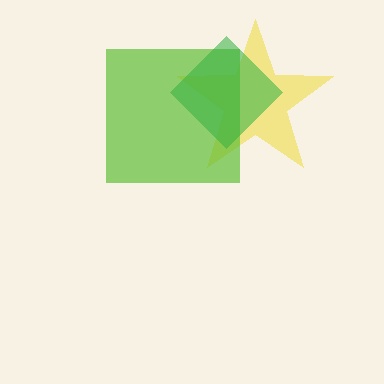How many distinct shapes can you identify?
There are 3 distinct shapes: a yellow star, a lime square, a green diamond.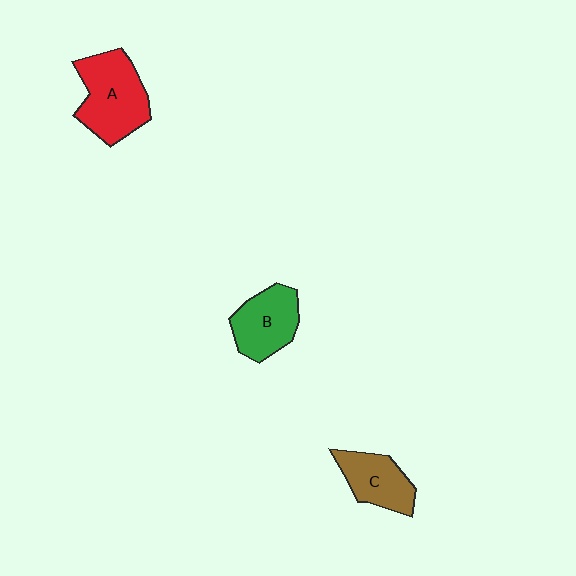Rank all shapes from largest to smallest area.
From largest to smallest: A (red), B (green), C (brown).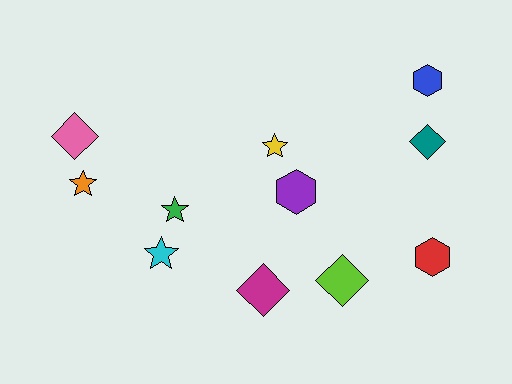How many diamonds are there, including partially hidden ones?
There are 4 diamonds.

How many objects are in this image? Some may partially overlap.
There are 11 objects.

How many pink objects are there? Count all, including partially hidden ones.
There is 1 pink object.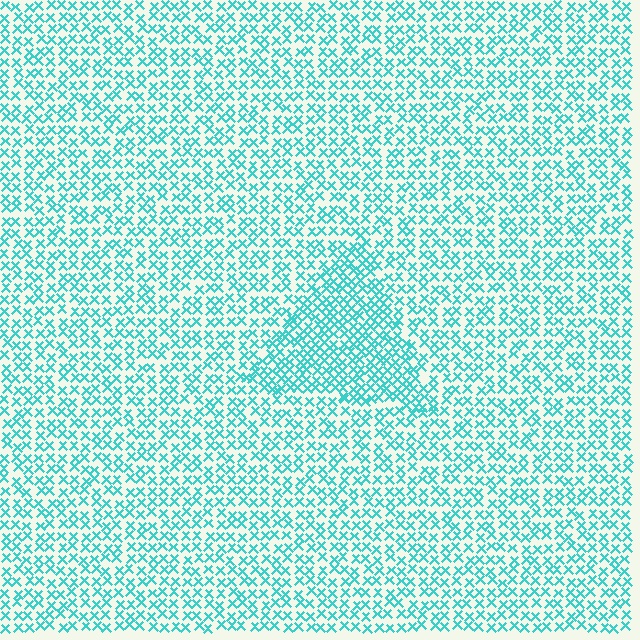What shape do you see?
I see a triangle.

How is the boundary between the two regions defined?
The boundary is defined by a change in element density (approximately 1.6x ratio). All elements are the same color, size, and shape.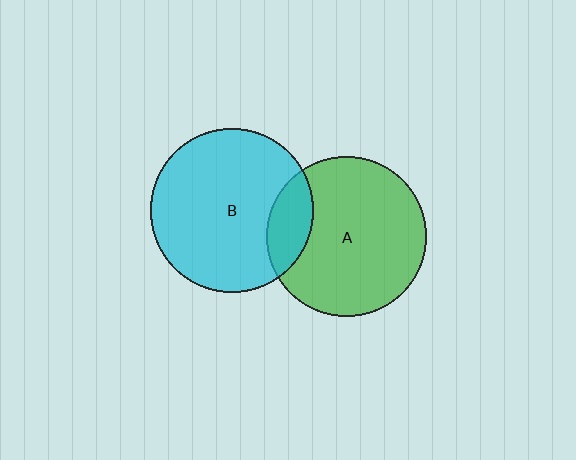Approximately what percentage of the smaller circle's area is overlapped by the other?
Approximately 15%.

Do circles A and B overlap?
Yes.